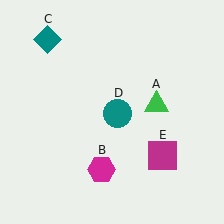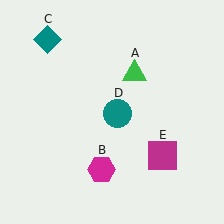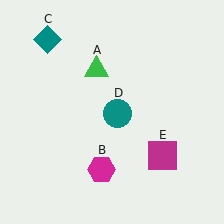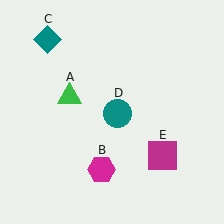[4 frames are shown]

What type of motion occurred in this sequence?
The green triangle (object A) rotated counterclockwise around the center of the scene.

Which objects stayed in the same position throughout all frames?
Magenta hexagon (object B) and teal diamond (object C) and teal circle (object D) and magenta square (object E) remained stationary.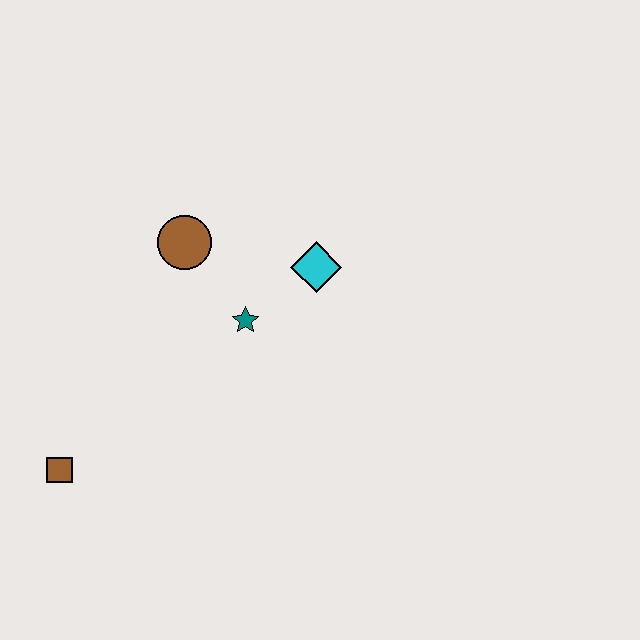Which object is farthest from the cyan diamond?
The brown square is farthest from the cyan diamond.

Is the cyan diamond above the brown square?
Yes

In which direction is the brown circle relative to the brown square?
The brown circle is above the brown square.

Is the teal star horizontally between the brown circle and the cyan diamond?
Yes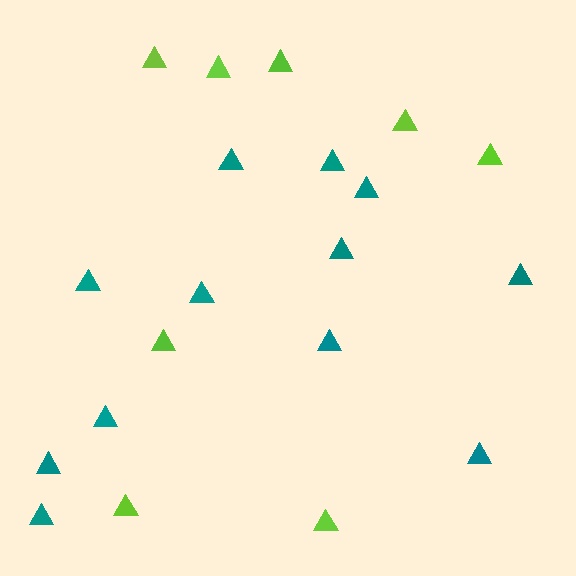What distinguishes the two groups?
There are 2 groups: one group of lime triangles (8) and one group of teal triangles (12).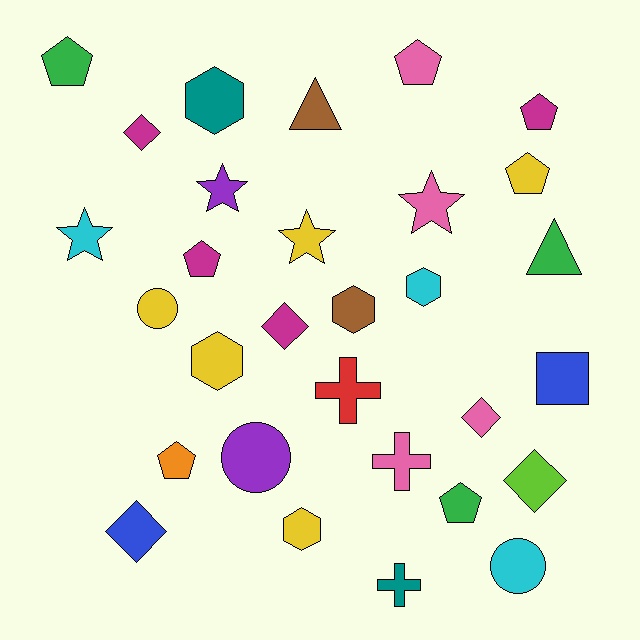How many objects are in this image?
There are 30 objects.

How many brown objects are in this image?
There are 2 brown objects.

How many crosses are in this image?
There are 3 crosses.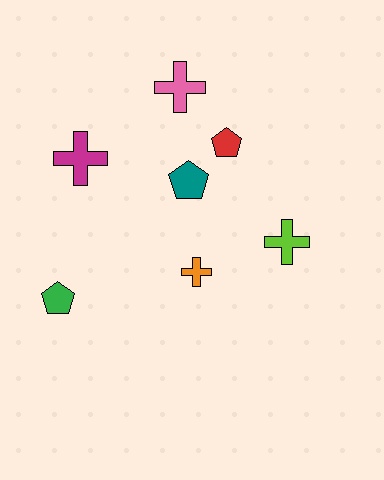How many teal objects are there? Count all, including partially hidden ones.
There is 1 teal object.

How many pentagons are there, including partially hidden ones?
There are 3 pentagons.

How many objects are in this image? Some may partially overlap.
There are 7 objects.